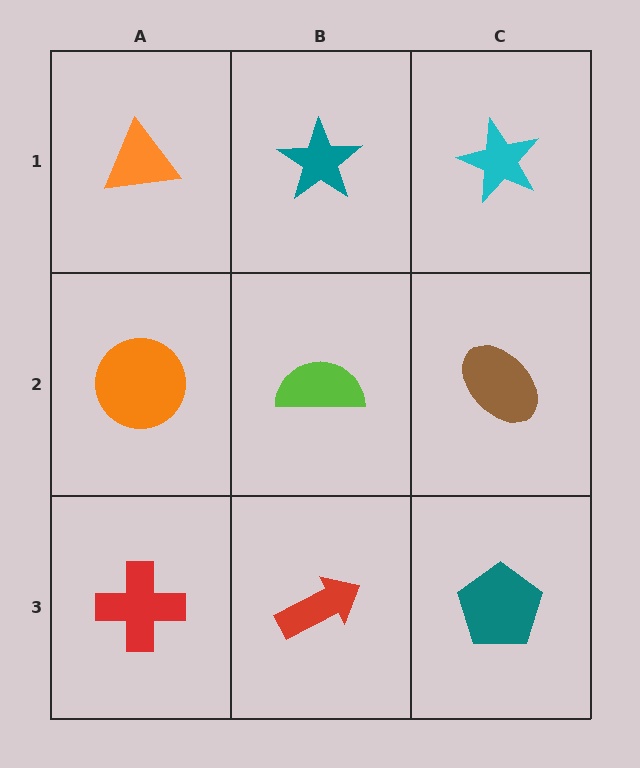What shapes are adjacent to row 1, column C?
A brown ellipse (row 2, column C), a teal star (row 1, column B).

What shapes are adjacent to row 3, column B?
A lime semicircle (row 2, column B), a red cross (row 3, column A), a teal pentagon (row 3, column C).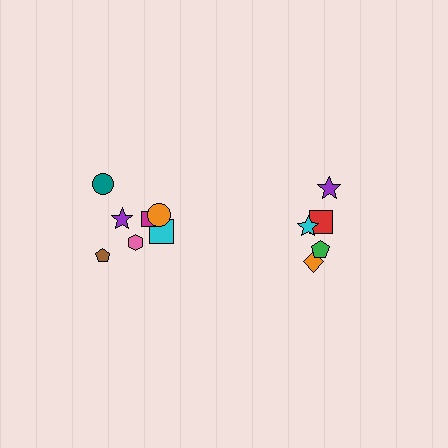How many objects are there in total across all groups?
There are 12 objects.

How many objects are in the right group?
There are 5 objects.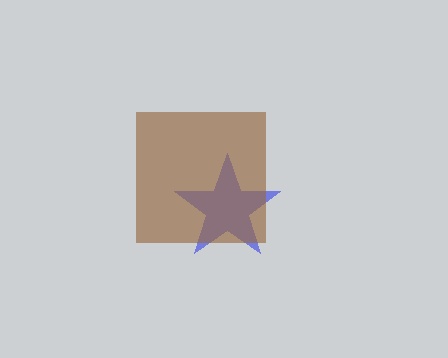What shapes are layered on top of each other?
The layered shapes are: a blue star, a brown square.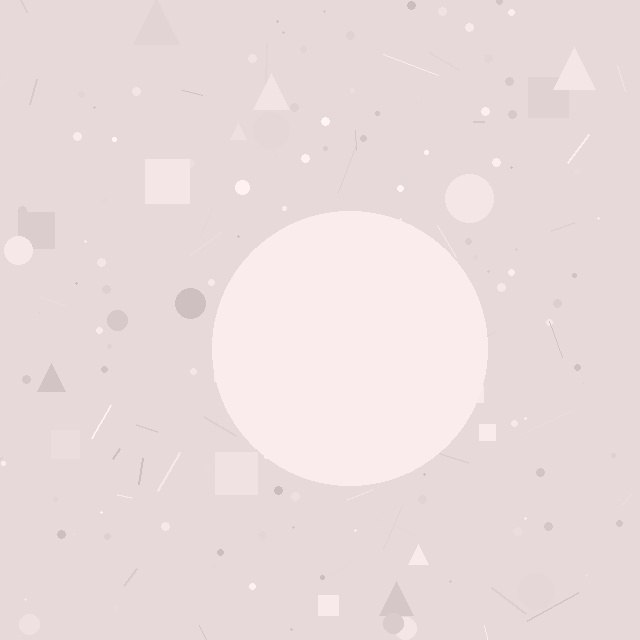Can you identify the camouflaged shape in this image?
The camouflaged shape is a circle.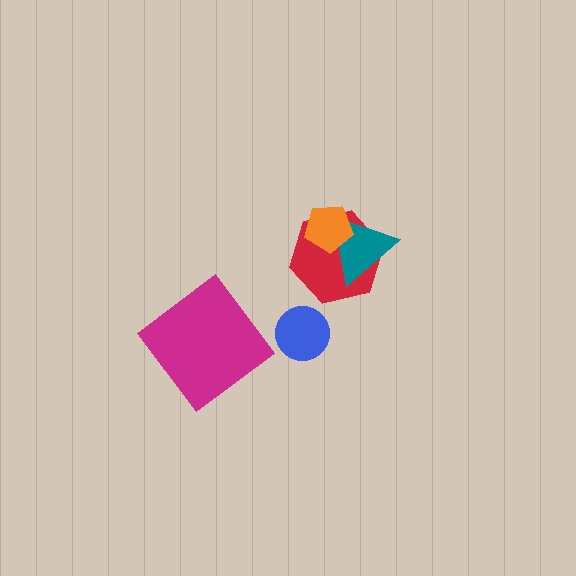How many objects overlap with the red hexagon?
2 objects overlap with the red hexagon.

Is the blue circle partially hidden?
No, no other shape covers it.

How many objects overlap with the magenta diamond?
0 objects overlap with the magenta diamond.